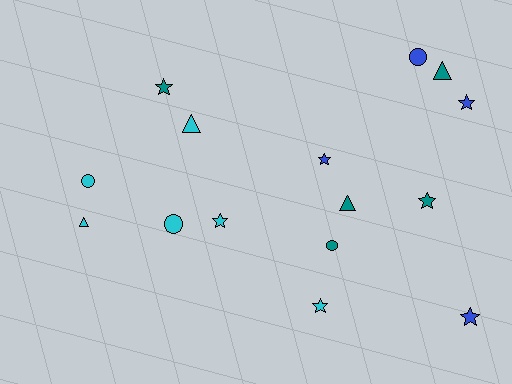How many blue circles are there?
There is 1 blue circle.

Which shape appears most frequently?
Star, with 7 objects.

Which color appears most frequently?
Cyan, with 6 objects.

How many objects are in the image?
There are 15 objects.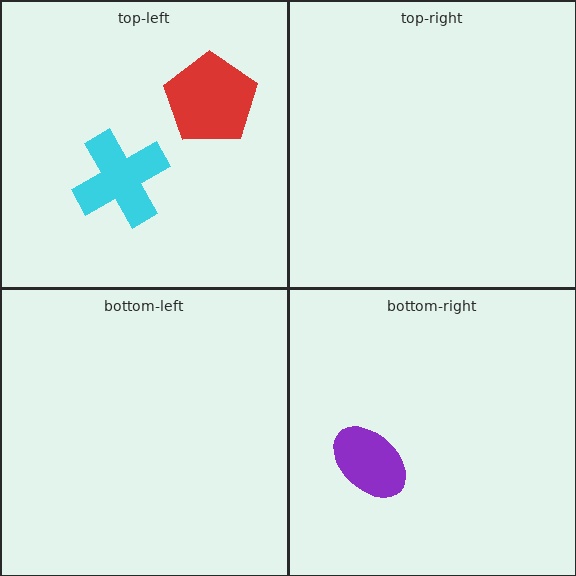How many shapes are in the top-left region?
2.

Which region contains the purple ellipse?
The bottom-right region.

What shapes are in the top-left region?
The cyan cross, the red pentagon.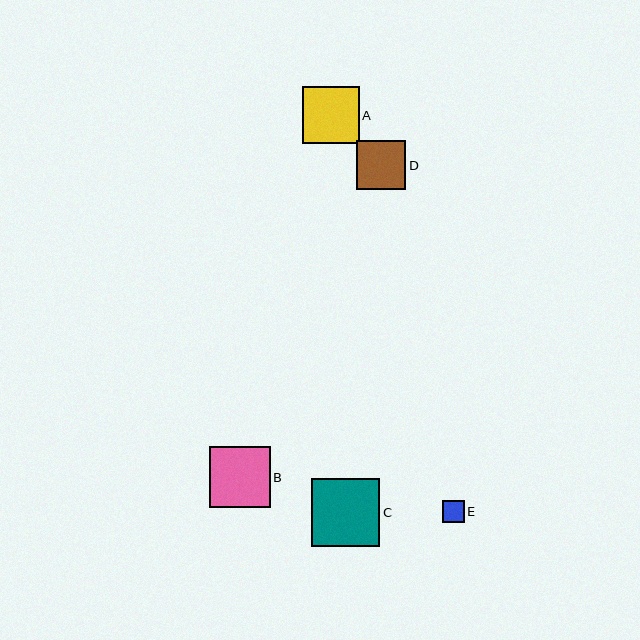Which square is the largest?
Square C is the largest with a size of approximately 68 pixels.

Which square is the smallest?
Square E is the smallest with a size of approximately 22 pixels.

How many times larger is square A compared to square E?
Square A is approximately 2.6 times the size of square E.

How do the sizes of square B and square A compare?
Square B and square A are approximately the same size.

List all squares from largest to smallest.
From largest to smallest: C, B, A, D, E.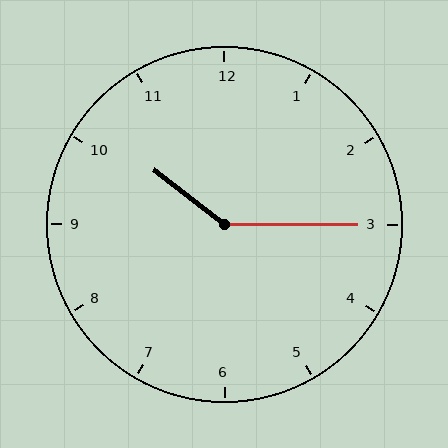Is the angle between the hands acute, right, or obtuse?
It is obtuse.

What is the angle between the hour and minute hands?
Approximately 142 degrees.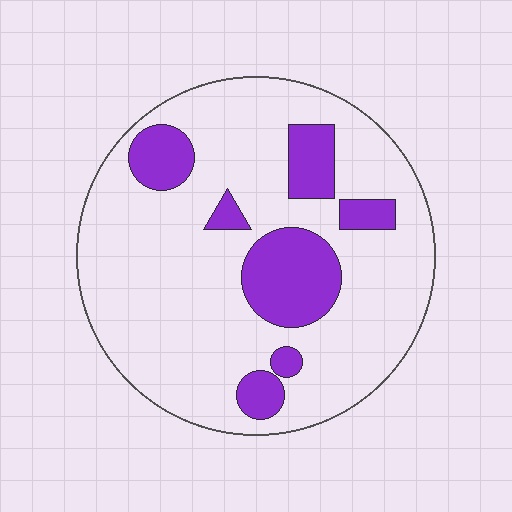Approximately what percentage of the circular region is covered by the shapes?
Approximately 20%.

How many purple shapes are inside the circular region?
7.